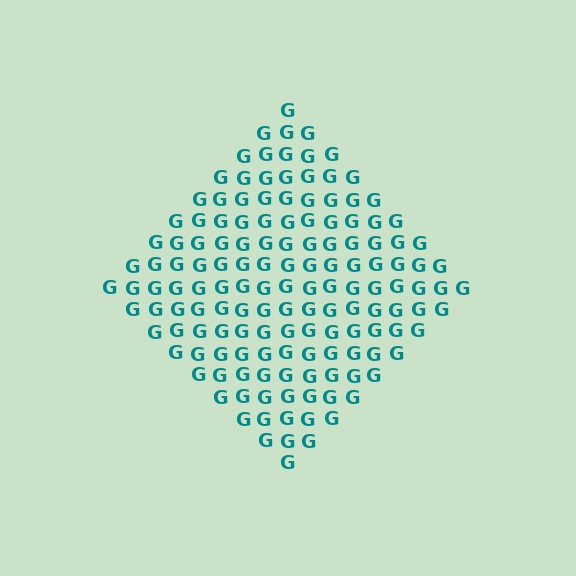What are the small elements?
The small elements are letter G's.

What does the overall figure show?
The overall figure shows a diamond.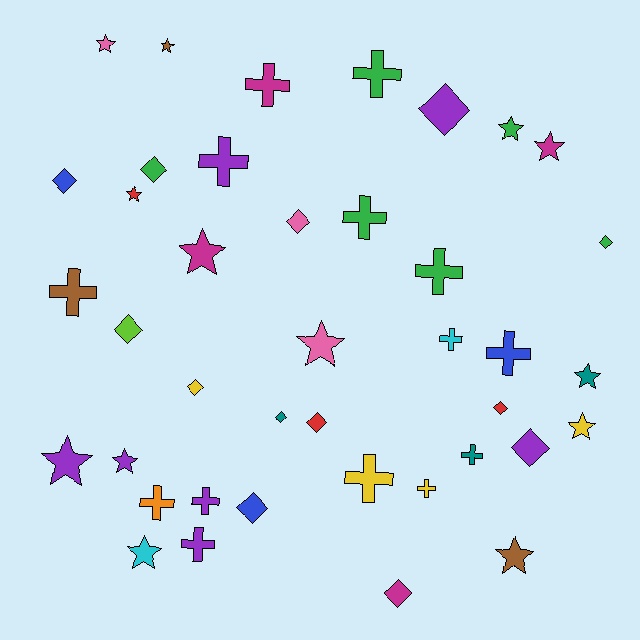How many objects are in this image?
There are 40 objects.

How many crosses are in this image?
There are 14 crosses.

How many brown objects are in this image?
There are 3 brown objects.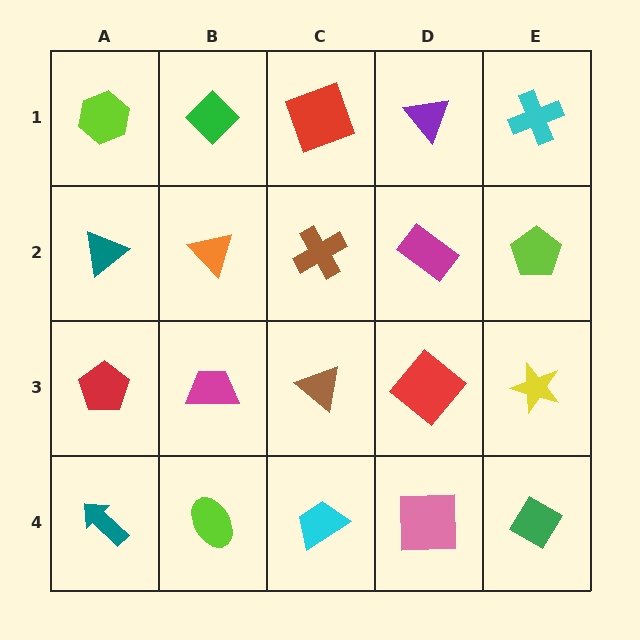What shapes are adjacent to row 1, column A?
A teal triangle (row 2, column A), a green diamond (row 1, column B).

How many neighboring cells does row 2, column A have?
3.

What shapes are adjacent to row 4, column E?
A yellow star (row 3, column E), a pink square (row 4, column D).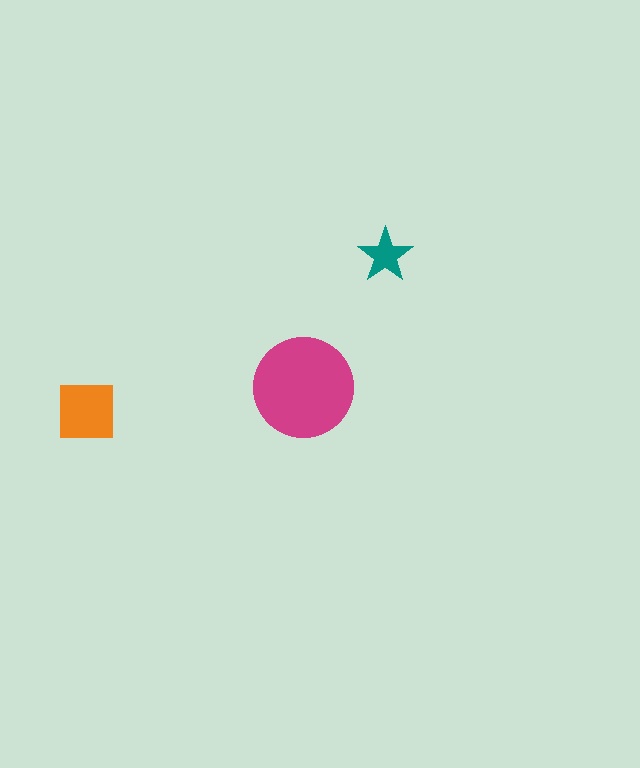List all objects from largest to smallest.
The magenta circle, the orange square, the teal star.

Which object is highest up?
The teal star is topmost.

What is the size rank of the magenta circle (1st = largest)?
1st.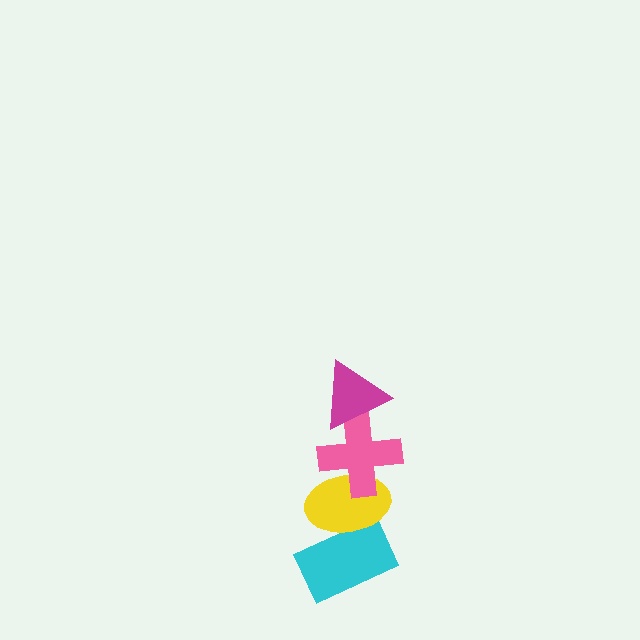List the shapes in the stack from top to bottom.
From top to bottom: the magenta triangle, the pink cross, the yellow ellipse, the cyan rectangle.